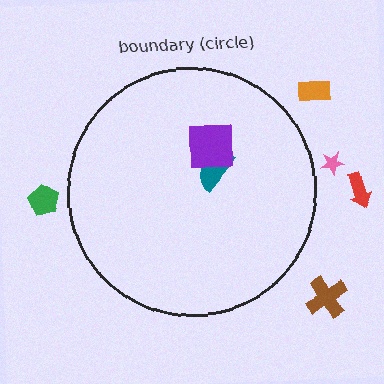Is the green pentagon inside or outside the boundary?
Outside.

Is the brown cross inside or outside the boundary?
Outside.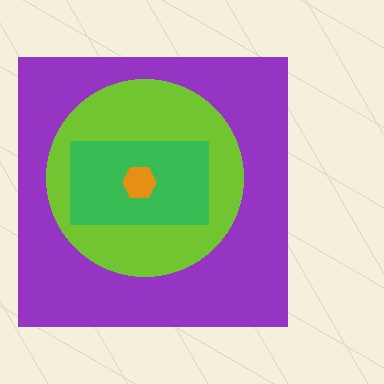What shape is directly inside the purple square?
The lime circle.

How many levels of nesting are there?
4.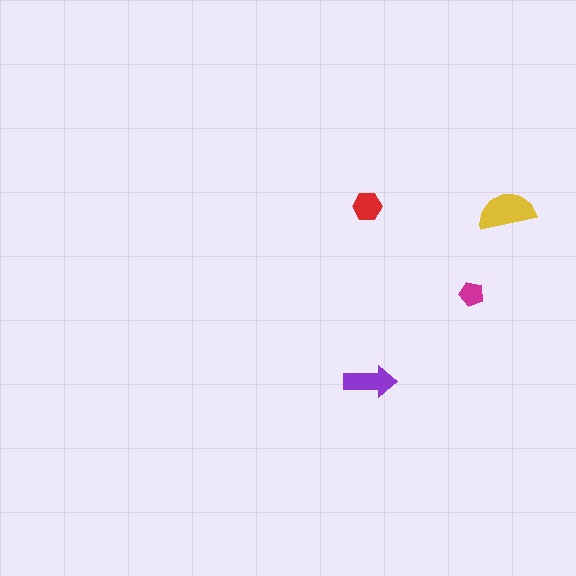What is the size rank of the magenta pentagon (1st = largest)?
4th.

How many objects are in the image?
There are 4 objects in the image.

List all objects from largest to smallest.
The yellow semicircle, the purple arrow, the red hexagon, the magenta pentagon.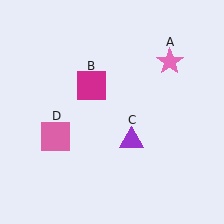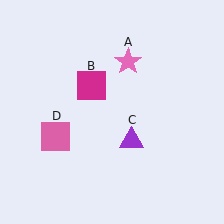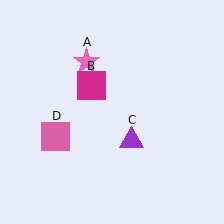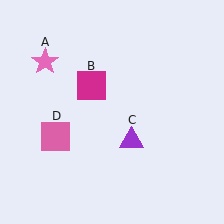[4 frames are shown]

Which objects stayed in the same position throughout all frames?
Magenta square (object B) and purple triangle (object C) and pink square (object D) remained stationary.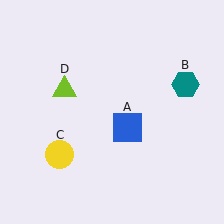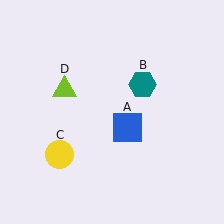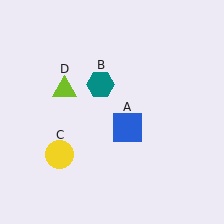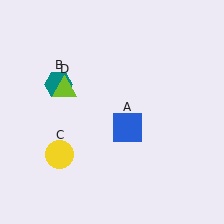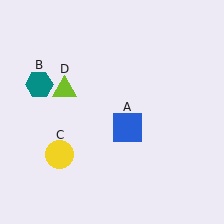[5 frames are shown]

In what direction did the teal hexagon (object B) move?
The teal hexagon (object B) moved left.